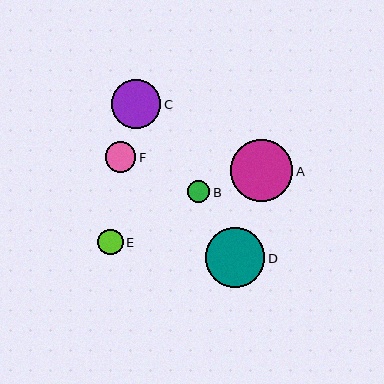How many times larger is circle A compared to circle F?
Circle A is approximately 2.0 times the size of circle F.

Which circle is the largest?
Circle A is the largest with a size of approximately 62 pixels.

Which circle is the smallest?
Circle B is the smallest with a size of approximately 22 pixels.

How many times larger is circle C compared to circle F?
Circle C is approximately 1.6 times the size of circle F.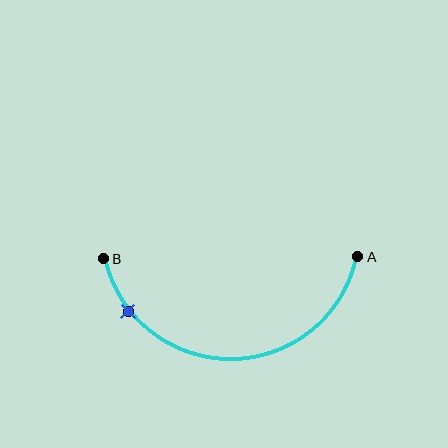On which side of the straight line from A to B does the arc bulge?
The arc bulges below the straight line connecting A and B.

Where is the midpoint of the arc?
The arc midpoint is the point on the curve farthest from the straight line joining A and B. It sits below that line.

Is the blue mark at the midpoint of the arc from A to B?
No. The blue mark lies on the arc but is closer to endpoint B. The arc midpoint would be at the point on the curve equidistant along the arc from both A and B.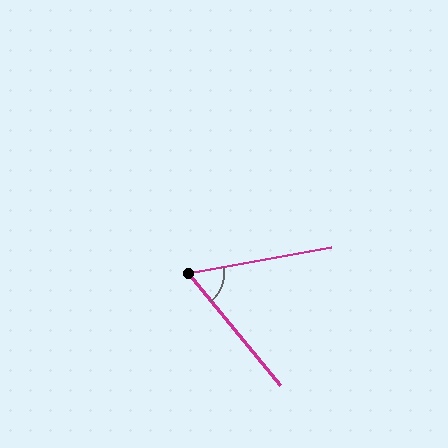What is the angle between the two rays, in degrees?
Approximately 61 degrees.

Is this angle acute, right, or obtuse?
It is acute.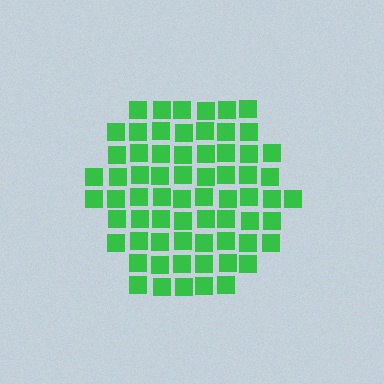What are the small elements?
The small elements are squares.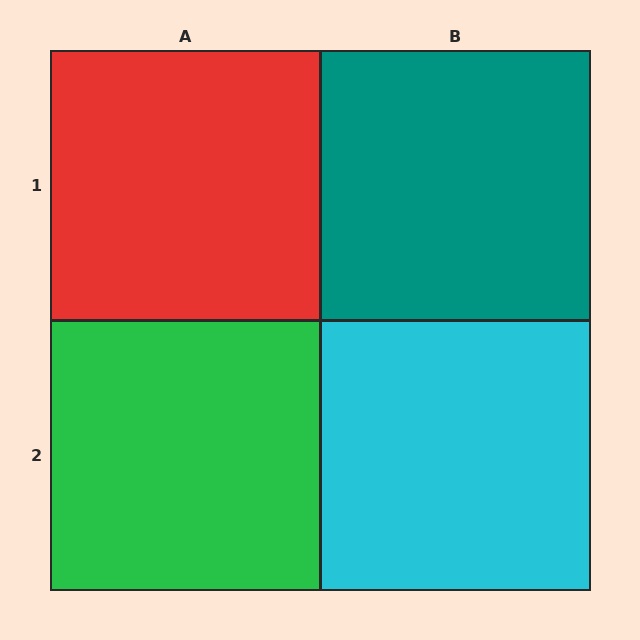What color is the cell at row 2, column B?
Cyan.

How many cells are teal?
1 cell is teal.